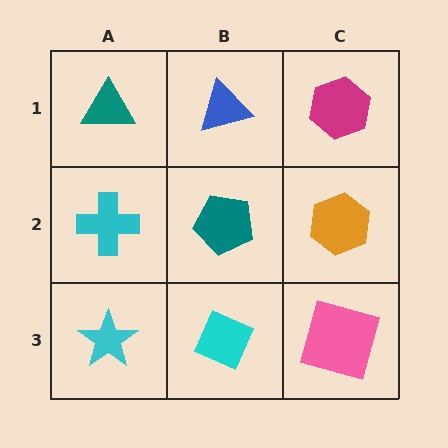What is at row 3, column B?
A cyan diamond.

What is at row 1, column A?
A teal triangle.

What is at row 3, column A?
A cyan star.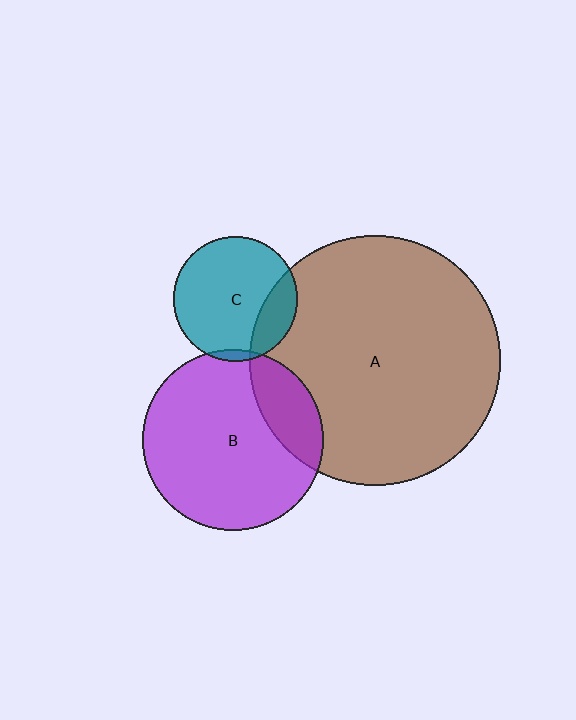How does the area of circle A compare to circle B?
Approximately 1.9 times.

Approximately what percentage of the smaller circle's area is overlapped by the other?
Approximately 20%.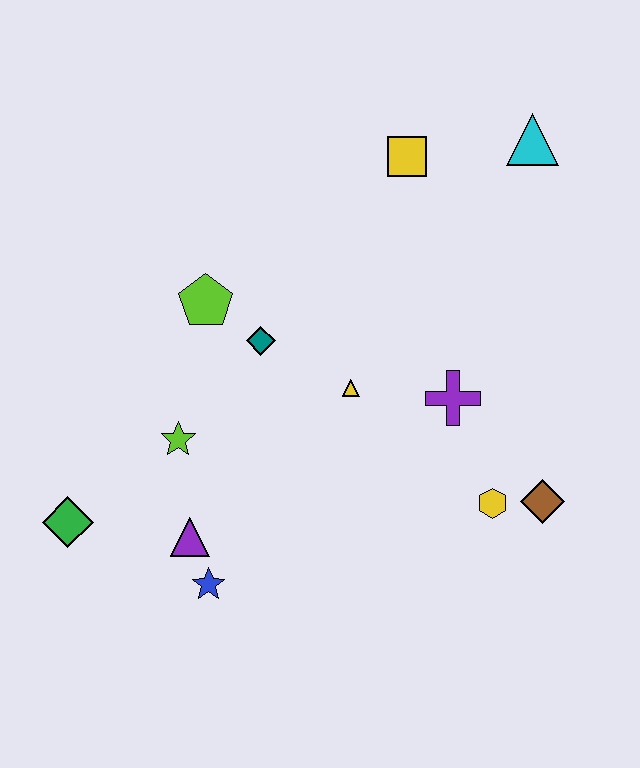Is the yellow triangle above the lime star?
Yes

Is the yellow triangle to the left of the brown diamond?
Yes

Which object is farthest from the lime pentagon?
The brown diamond is farthest from the lime pentagon.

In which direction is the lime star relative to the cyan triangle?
The lime star is to the left of the cyan triangle.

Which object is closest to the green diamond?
The purple triangle is closest to the green diamond.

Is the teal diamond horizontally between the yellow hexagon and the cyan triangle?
No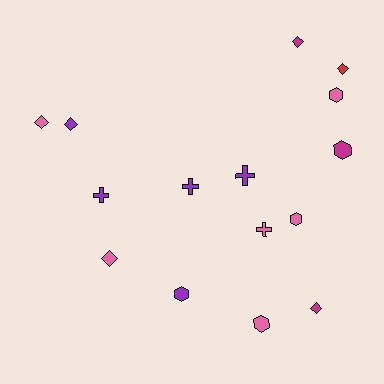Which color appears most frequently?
Pink, with 6 objects.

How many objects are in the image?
There are 15 objects.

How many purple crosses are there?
There are 3 purple crosses.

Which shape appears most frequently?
Diamond, with 6 objects.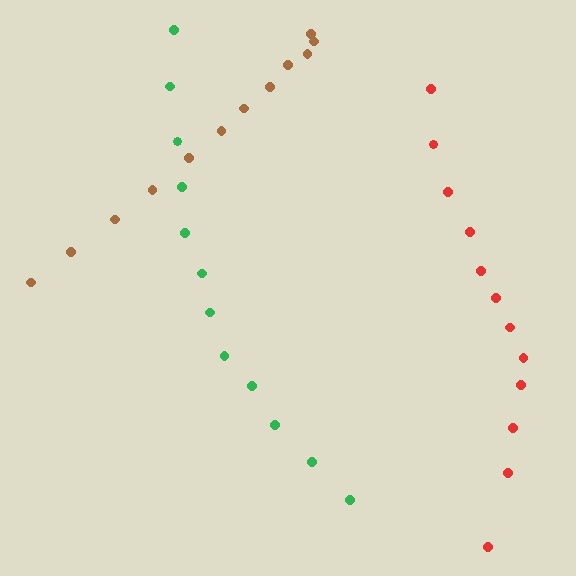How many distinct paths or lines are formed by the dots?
There are 3 distinct paths.